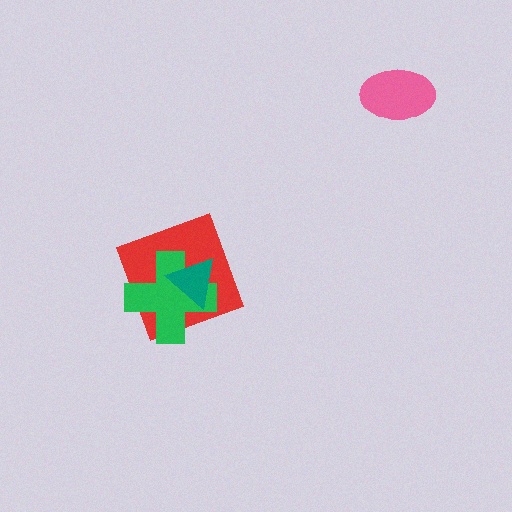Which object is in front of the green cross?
The teal triangle is in front of the green cross.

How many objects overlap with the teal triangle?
2 objects overlap with the teal triangle.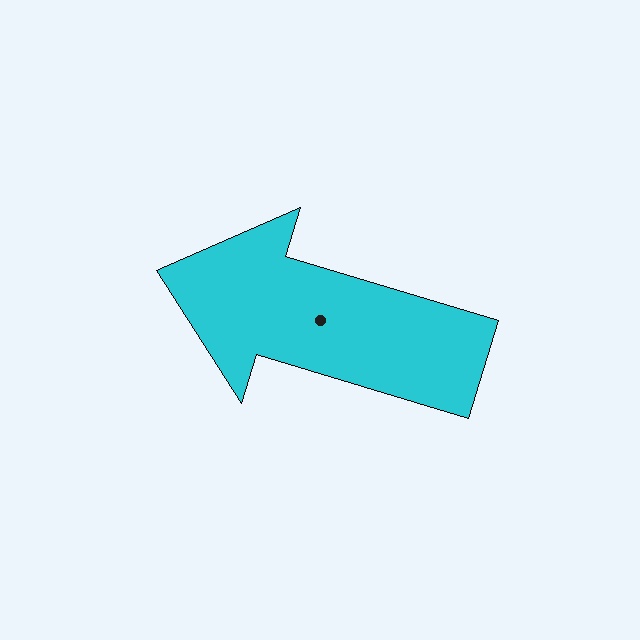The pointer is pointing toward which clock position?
Roughly 10 o'clock.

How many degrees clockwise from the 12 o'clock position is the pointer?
Approximately 287 degrees.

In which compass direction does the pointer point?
West.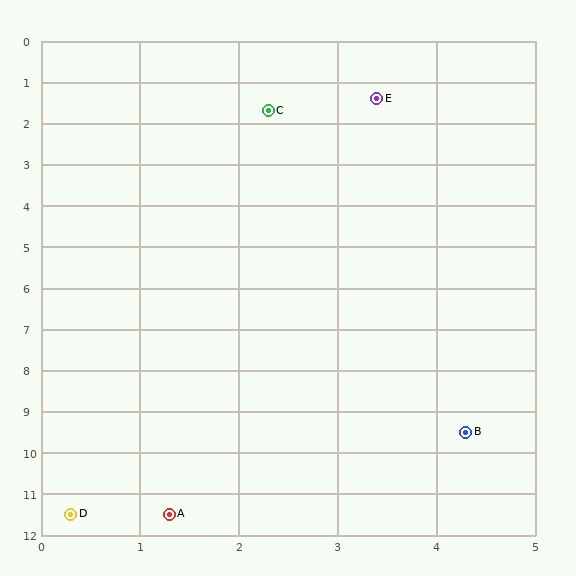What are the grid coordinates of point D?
Point D is at approximately (0.3, 11.5).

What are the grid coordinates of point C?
Point C is at approximately (2.3, 1.7).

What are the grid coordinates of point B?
Point B is at approximately (4.3, 9.5).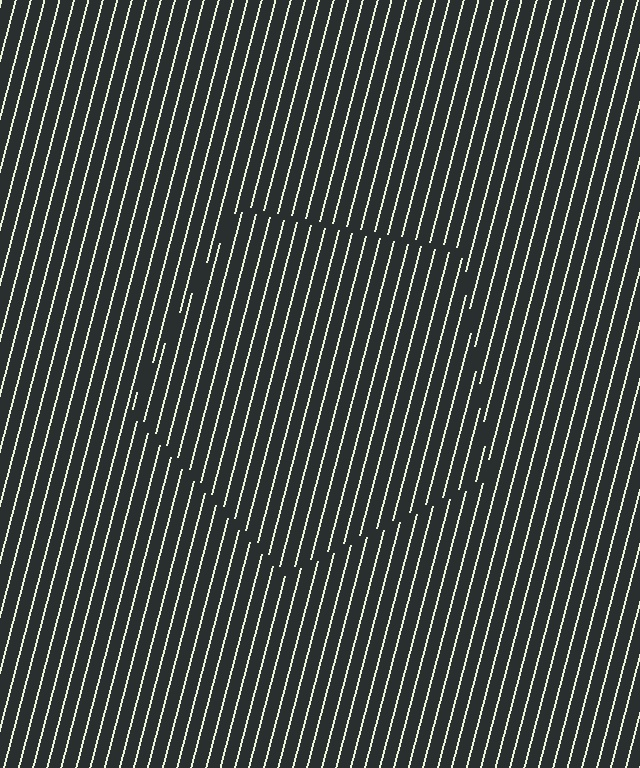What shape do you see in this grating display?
An illusory pentagon. The interior of the shape contains the same grating, shifted by half a period — the contour is defined by the phase discontinuity where line-ends from the inner and outer gratings abut.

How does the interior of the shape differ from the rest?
The interior of the shape contains the same grating, shifted by half a period — the contour is defined by the phase discontinuity where line-ends from the inner and outer gratings abut.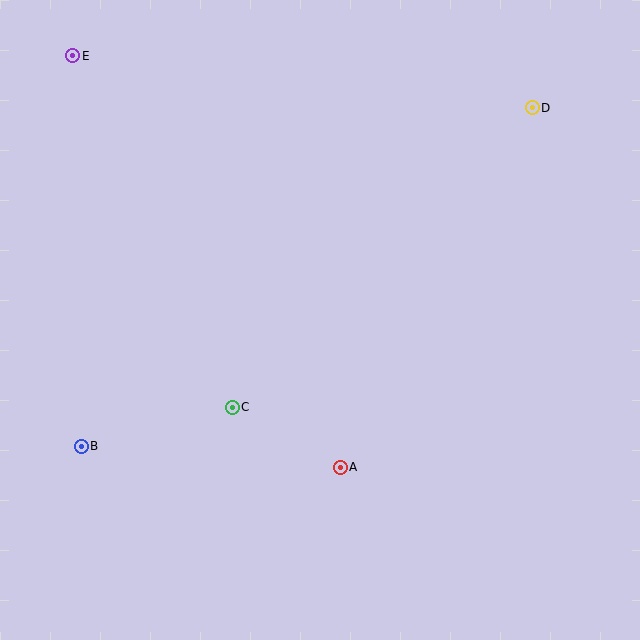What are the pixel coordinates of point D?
Point D is at (532, 108).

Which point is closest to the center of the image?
Point C at (232, 407) is closest to the center.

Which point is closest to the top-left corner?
Point E is closest to the top-left corner.